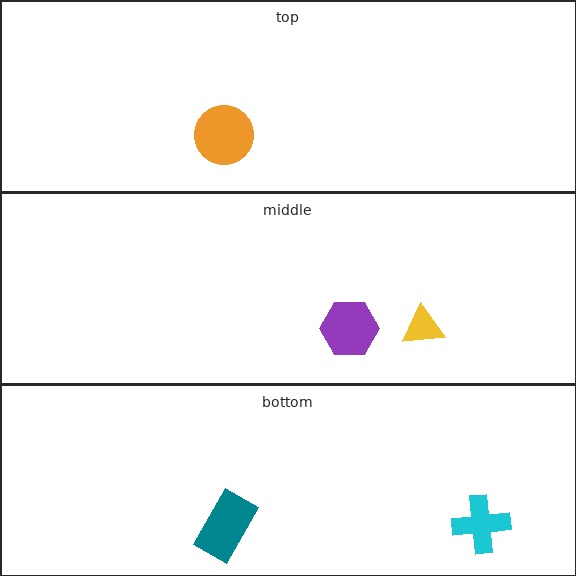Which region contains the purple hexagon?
The middle region.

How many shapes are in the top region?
1.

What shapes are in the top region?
The orange circle.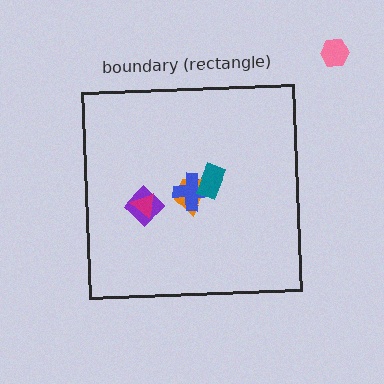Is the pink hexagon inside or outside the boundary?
Outside.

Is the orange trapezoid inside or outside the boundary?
Inside.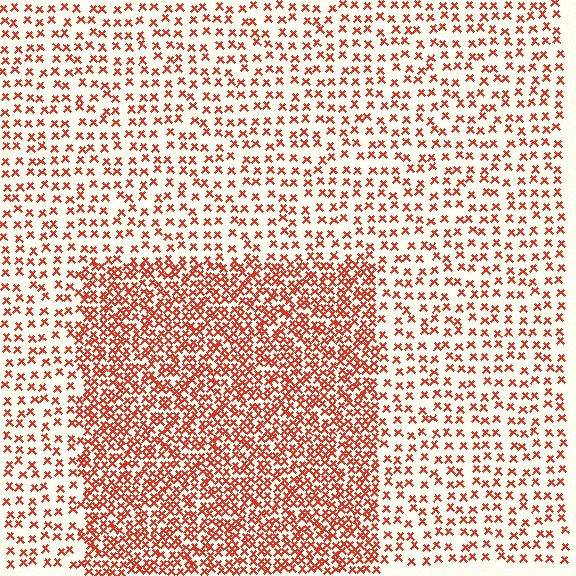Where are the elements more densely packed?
The elements are more densely packed inside the rectangle boundary.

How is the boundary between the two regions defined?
The boundary is defined by a change in element density (approximately 2.4x ratio). All elements are the same color, size, and shape.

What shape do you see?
I see a rectangle.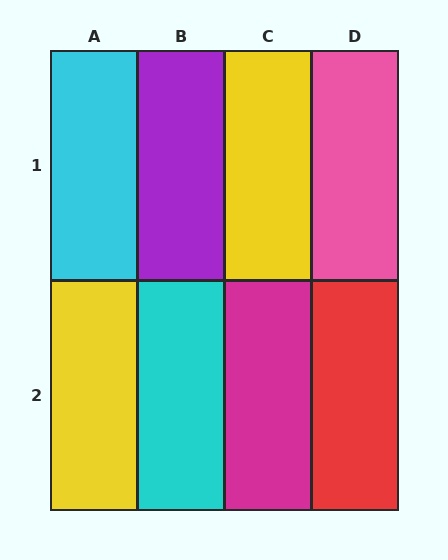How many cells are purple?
1 cell is purple.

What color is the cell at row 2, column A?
Yellow.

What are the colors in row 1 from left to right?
Cyan, purple, yellow, pink.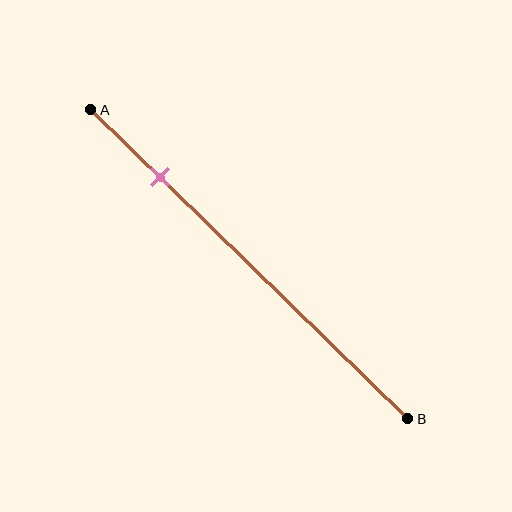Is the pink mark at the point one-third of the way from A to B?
No, the mark is at about 20% from A, not at the 33% one-third point.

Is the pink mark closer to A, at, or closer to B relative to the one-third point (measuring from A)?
The pink mark is closer to point A than the one-third point of segment AB.